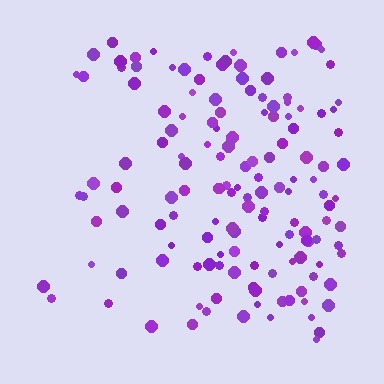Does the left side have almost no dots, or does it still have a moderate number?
Still a moderate number, just noticeably fewer than the right.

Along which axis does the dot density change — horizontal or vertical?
Horizontal.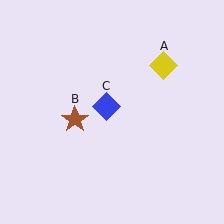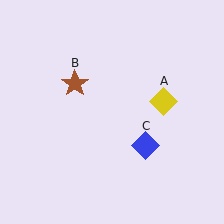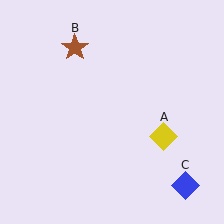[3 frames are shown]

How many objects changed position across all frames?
3 objects changed position: yellow diamond (object A), brown star (object B), blue diamond (object C).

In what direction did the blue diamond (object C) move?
The blue diamond (object C) moved down and to the right.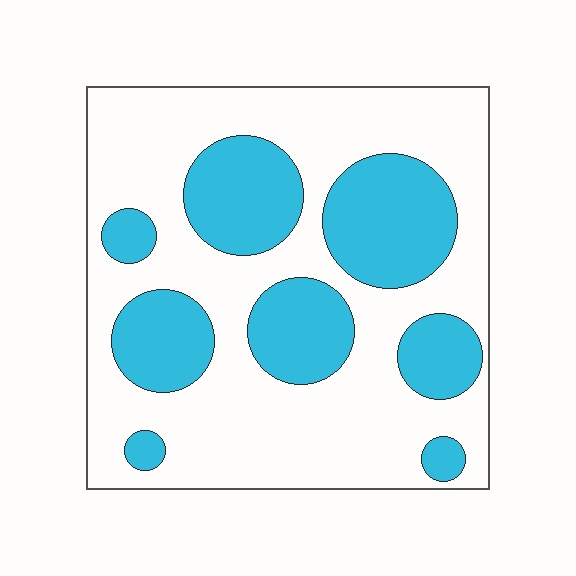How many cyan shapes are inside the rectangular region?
8.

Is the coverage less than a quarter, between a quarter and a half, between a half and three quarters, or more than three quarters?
Between a quarter and a half.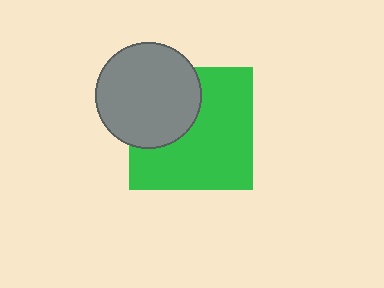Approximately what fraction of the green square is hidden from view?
Roughly 34% of the green square is hidden behind the gray circle.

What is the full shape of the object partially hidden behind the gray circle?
The partially hidden object is a green square.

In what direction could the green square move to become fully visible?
The green square could move toward the lower-right. That would shift it out from behind the gray circle entirely.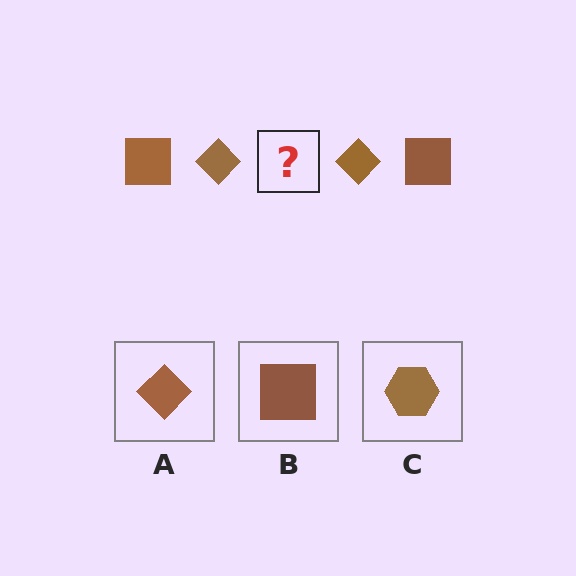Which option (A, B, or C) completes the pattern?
B.